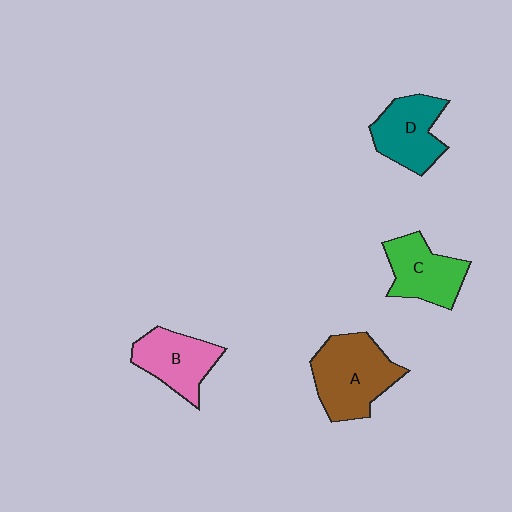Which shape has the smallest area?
Shape C (green).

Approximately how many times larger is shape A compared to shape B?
Approximately 1.3 times.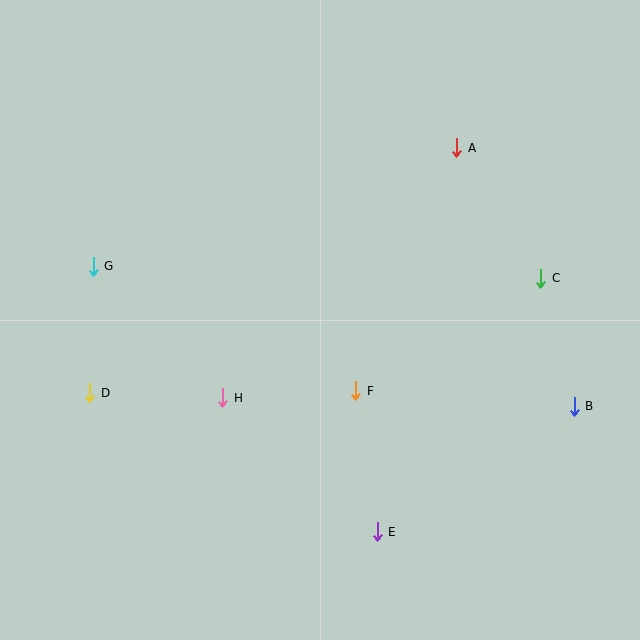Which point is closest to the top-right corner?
Point A is closest to the top-right corner.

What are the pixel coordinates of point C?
Point C is at (541, 278).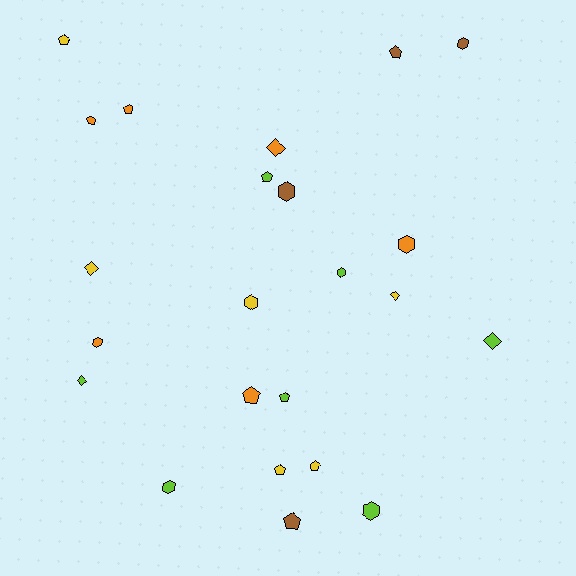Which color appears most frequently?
Lime, with 7 objects.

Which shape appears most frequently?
Pentagon, with 10 objects.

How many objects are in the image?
There are 23 objects.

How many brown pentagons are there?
There are 2 brown pentagons.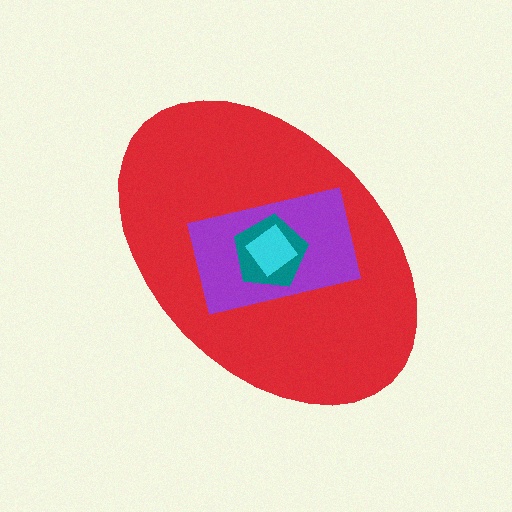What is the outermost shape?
The red ellipse.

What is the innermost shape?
The cyan diamond.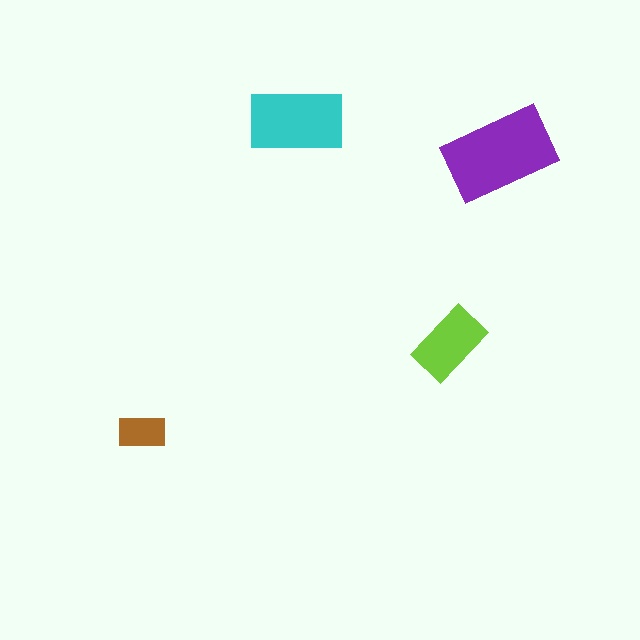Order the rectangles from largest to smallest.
the purple one, the cyan one, the lime one, the brown one.